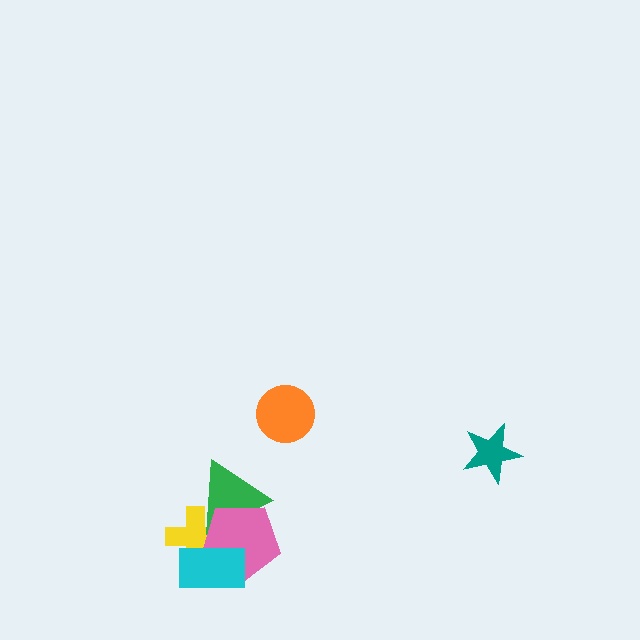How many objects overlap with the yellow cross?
3 objects overlap with the yellow cross.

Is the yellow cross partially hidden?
Yes, it is partially covered by another shape.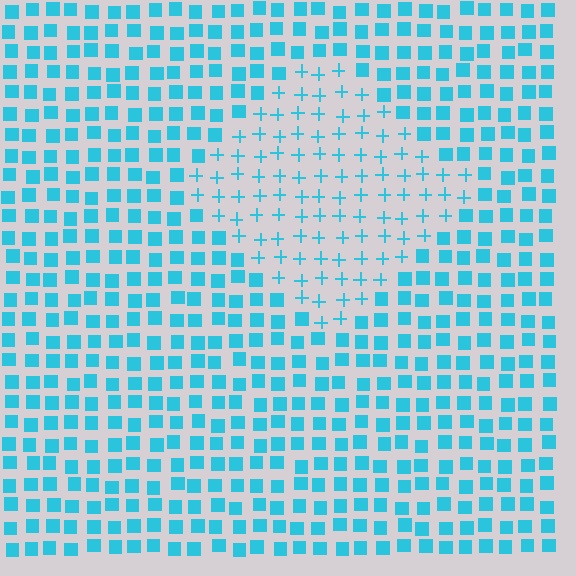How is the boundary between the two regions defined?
The boundary is defined by a change in element shape: plus signs inside vs. squares outside. All elements share the same color and spacing.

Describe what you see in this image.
The image is filled with small cyan elements arranged in a uniform grid. A diamond-shaped region contains plus signs, while the surrounding area contains squares. The boundary is defined purely by the change in element shape.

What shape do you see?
I see a diamond.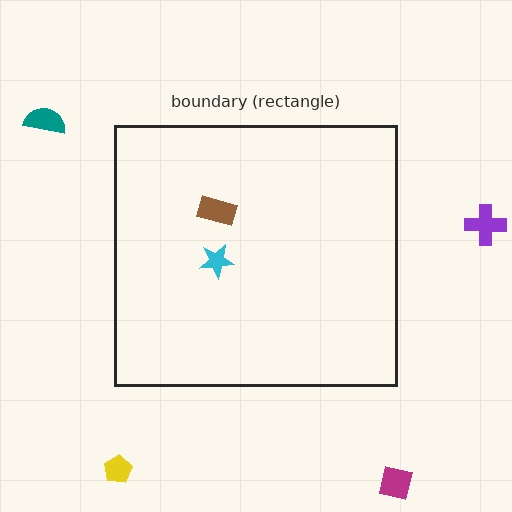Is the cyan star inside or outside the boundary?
Inside.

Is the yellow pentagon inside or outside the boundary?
Outside.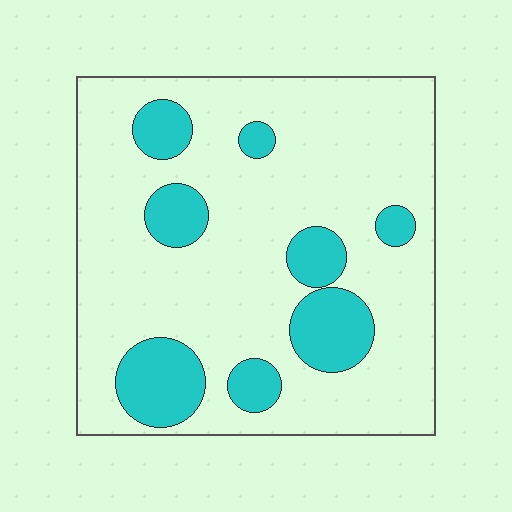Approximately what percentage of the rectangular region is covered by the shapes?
Approximately 20%.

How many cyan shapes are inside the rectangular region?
8.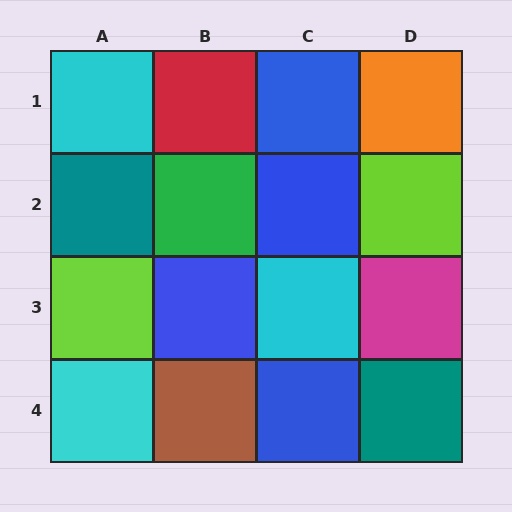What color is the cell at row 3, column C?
Cyan.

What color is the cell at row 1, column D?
Orange.